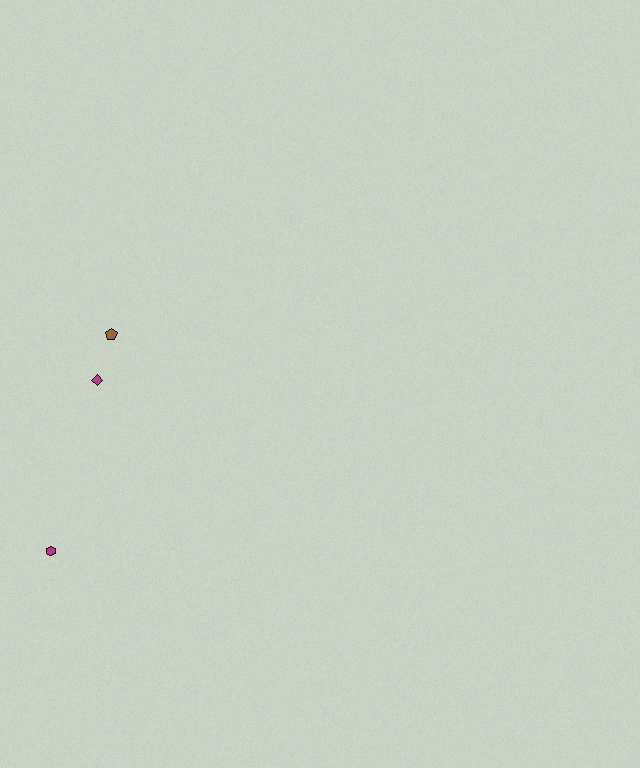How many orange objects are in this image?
There are no orange objects.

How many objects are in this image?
There are 3 objects.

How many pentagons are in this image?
There is 1 pentagon.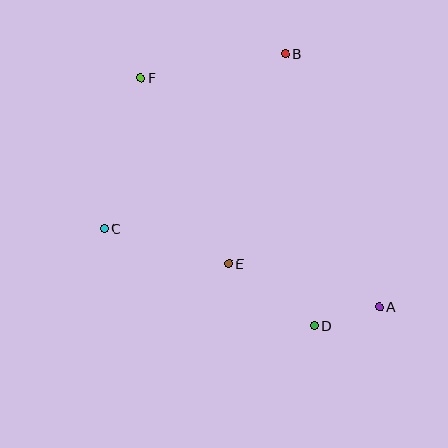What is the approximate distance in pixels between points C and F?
The distance between C and F is approximately 155 pixels.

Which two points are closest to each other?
Points A and D are closest to each other.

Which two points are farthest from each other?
Points A and F are farthest from each other.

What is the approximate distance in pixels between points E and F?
The distance between E and F is approximately 206 pixels.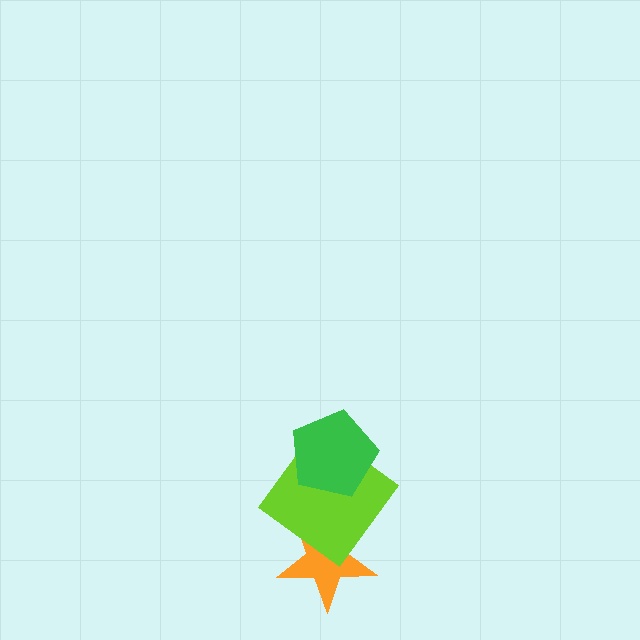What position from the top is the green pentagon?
The green pentagon is 1st from the top.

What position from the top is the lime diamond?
The lime diamond is 2nd from the top.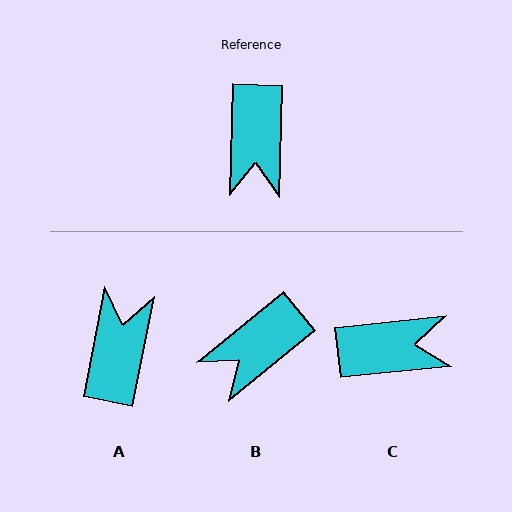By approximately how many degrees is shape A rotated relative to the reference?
Approximately 171 degrees counter-clockwise.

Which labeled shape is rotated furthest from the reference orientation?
A, about 171 degrees away.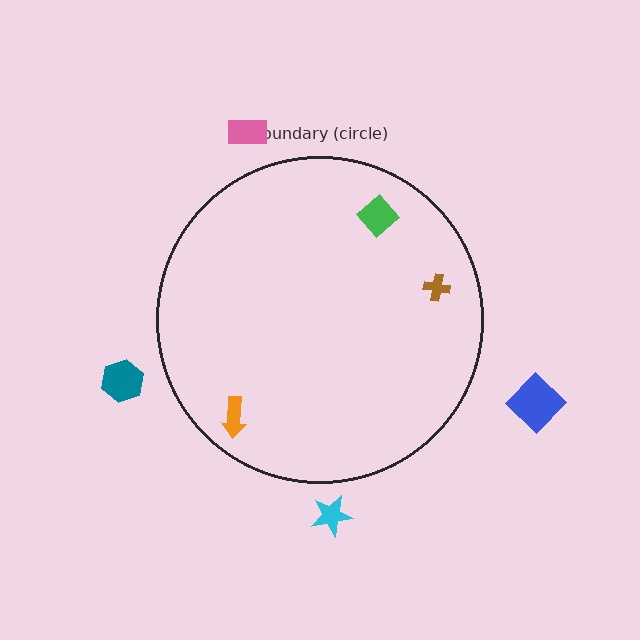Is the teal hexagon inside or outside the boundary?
Outside.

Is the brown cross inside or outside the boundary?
Inside.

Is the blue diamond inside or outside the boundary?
Outside.